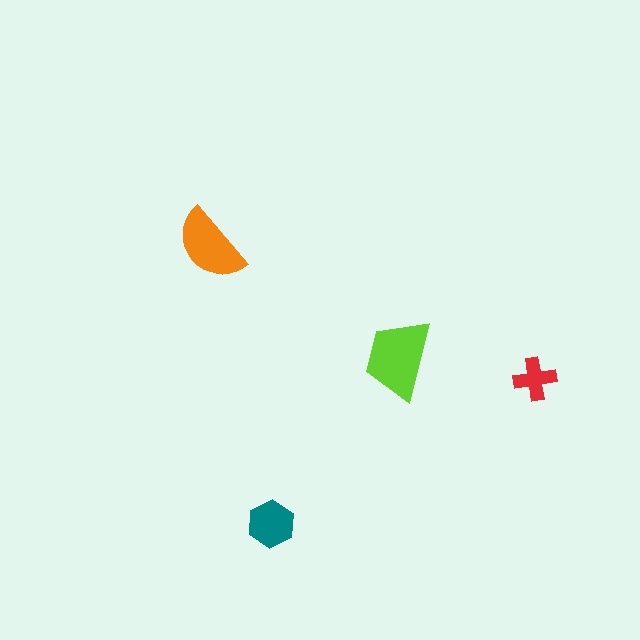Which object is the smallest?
The red cross.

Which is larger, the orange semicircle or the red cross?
The orange semicircle.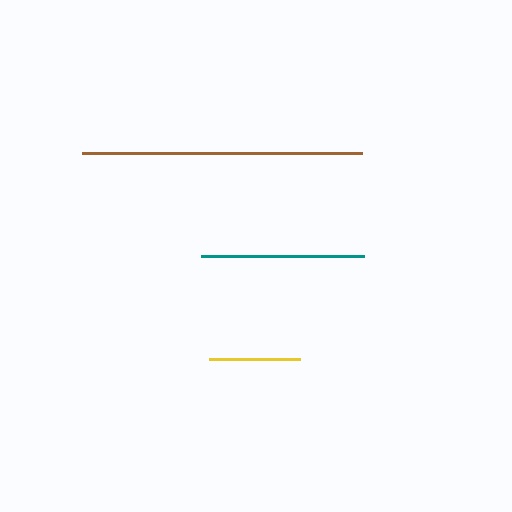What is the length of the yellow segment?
The yellow segment is approximately 91 pixels long.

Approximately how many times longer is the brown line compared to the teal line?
The brown line is approximately 1.7 times the length of the teal line.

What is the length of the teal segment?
The teal segment is approximately 163 pixels long.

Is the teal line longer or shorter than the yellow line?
The teal line is longer than the yellow line.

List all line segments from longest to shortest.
From longest to shortest: brown, teal, yellow.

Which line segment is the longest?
The brown line is the longest at approximately 280 pixels.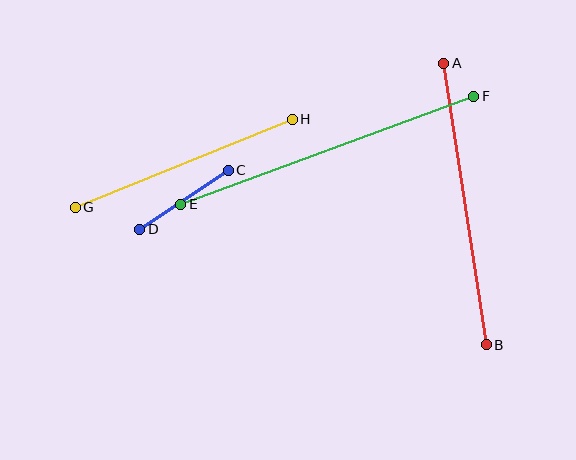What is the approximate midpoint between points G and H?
The midpoint is at approximately (184, 163) pixels.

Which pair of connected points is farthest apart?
Points E and F are farthest apart.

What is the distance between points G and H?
The distance is approximately 234 pixels.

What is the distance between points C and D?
The distance is approximately 106 pixels.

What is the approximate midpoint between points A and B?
The midpoint is at approximately (465, 204) pixels.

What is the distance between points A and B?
The distance is approximately 285 pixels.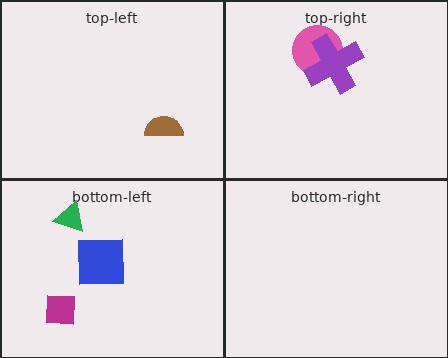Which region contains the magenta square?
The bottom-left region.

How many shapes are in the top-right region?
2.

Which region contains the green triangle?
The bottom-left region.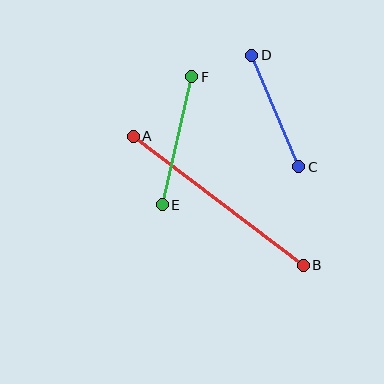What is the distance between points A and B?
The distance is approximately 213 pixels.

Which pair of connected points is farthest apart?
Points A and B are farthest apart.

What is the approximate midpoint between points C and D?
The midpoint is at approximately (275, 111) pixels.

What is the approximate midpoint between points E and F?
The midpoint is at approximately (177, 141) pixels.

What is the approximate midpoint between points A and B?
The midpoint is at approximately (218, 201) pixels.